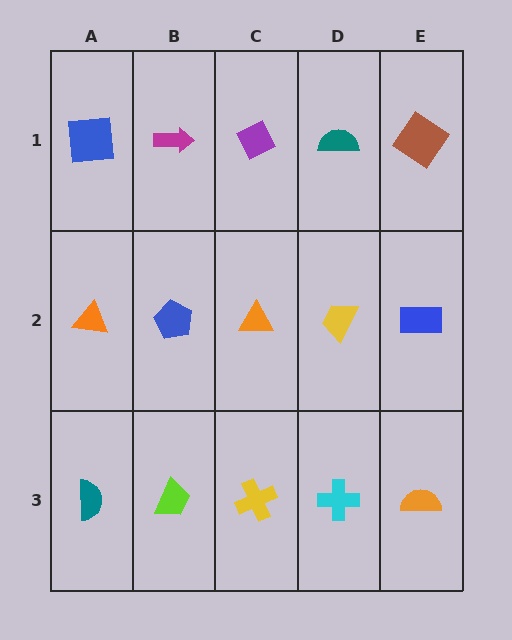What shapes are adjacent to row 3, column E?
A blue rectangle (row 2, column E), a cyan cross (row 3, column D).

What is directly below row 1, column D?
A yellow trapezoid.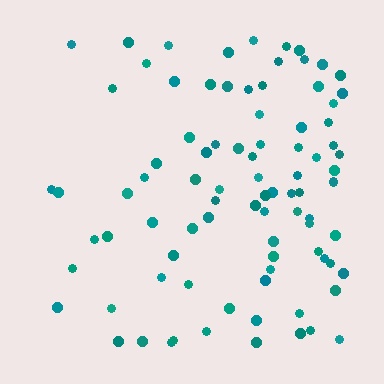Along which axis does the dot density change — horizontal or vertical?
Horizontal.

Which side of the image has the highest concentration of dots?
The right.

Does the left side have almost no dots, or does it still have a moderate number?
Still a moderate number, just noticeably fewer than the right.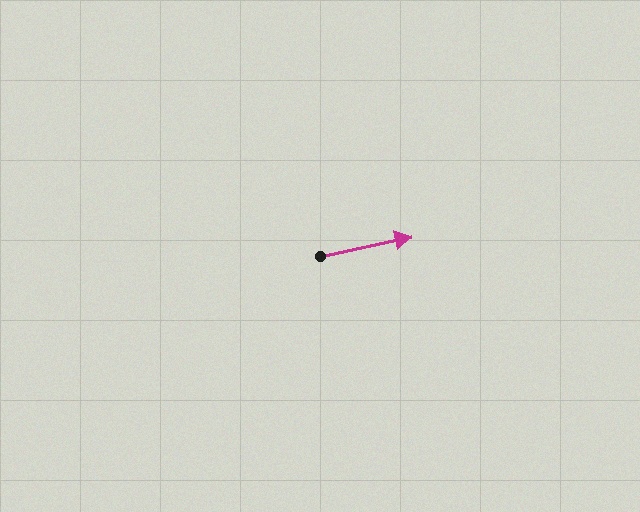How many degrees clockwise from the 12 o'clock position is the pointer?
Approximately 78 degrees.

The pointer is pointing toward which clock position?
Roughly 3 o'clock.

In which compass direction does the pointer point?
East.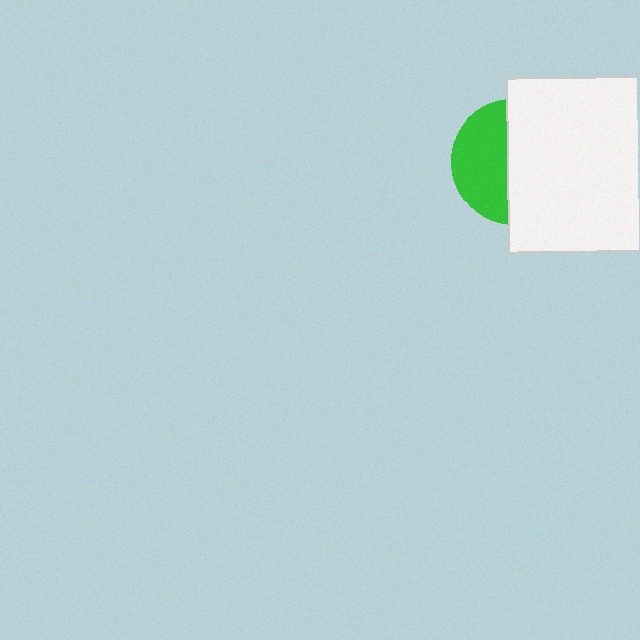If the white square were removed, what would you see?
You would see the complete green circle.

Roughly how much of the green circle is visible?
A small part of it is visible (roughly 44%).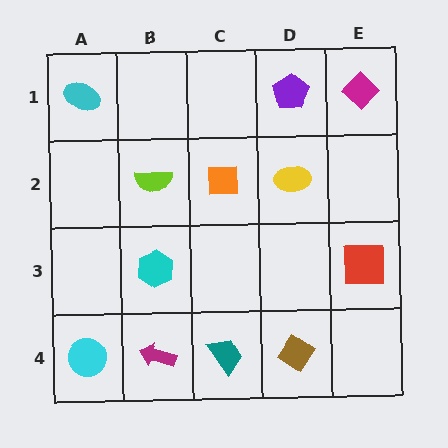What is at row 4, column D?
A brown diamond.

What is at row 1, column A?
A cyan ellipse.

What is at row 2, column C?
An orange square.